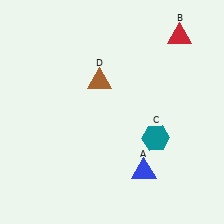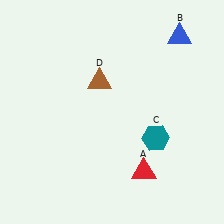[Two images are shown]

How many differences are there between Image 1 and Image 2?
There are 2 differences between the two images.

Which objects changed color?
A changed from blue to red. B changed from red to blue.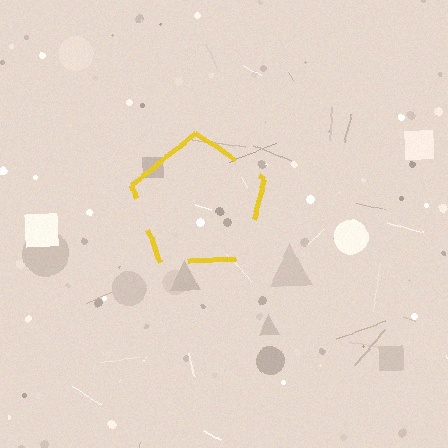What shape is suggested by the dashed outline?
The dashed outline suggests a pentagon.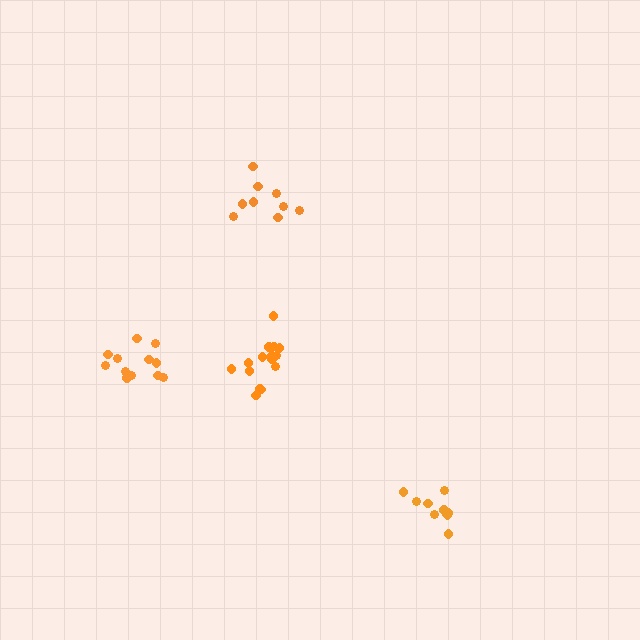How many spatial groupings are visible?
There are 4 spatial groupings.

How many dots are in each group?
Group 1: 12 dots, Group 2: 9 dots, Group 3: 15 dots, Group 4: 10 dots (46 total).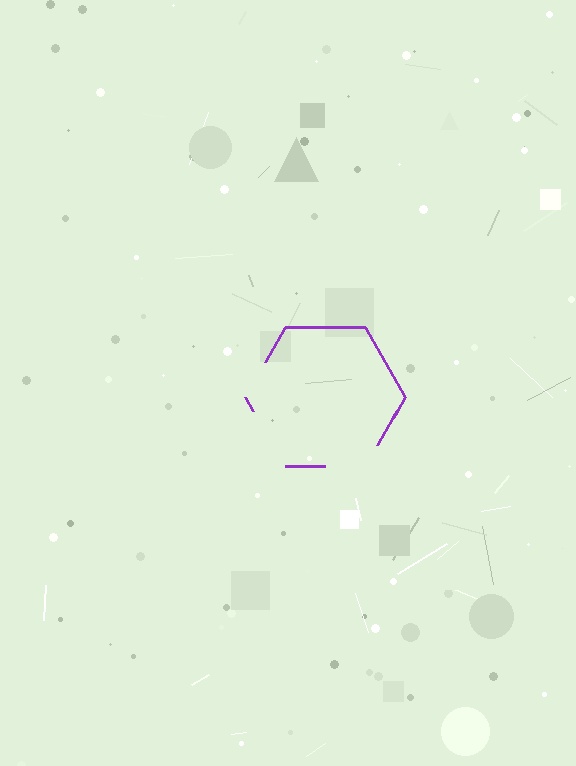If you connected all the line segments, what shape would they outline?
They would outline a hexagon.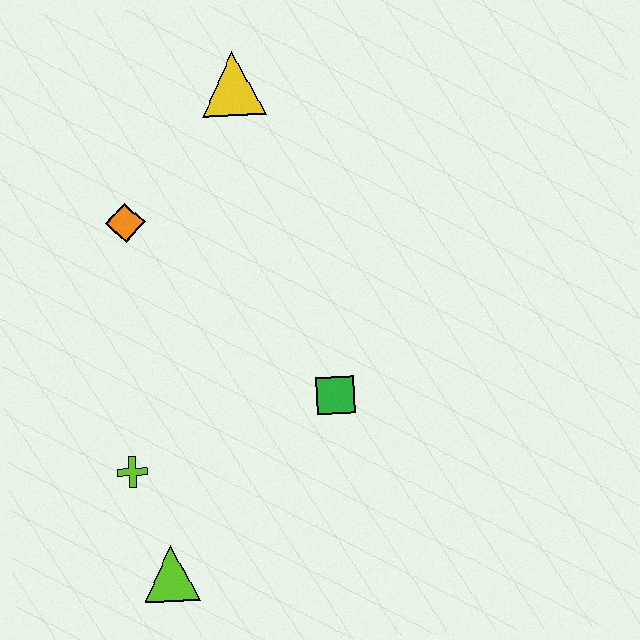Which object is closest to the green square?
The lime cross is closest to the green square.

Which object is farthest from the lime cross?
The yellow triangle is farthest from the lime cross.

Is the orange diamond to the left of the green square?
Yes